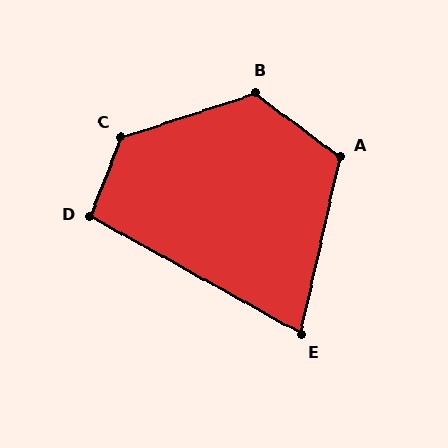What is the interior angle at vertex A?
Approximately 114 degrees (obtuse).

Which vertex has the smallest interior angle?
E, at approximately 73 degrees.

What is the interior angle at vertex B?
Approximately 125 degrees (obtuse).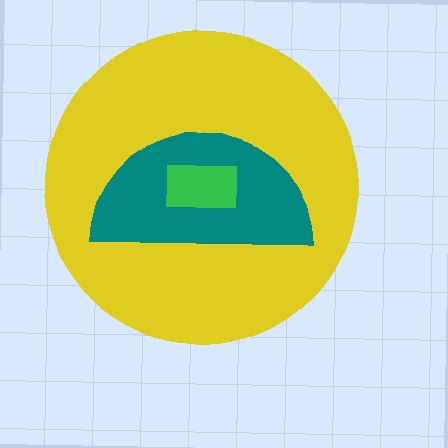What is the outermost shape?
The yellow circle.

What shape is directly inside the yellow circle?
The teal semicircle.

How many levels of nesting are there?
3.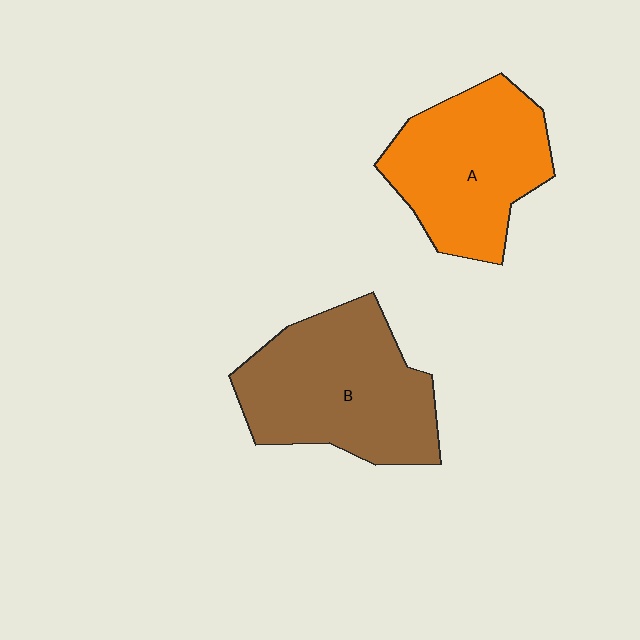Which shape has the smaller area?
Shape A (orange).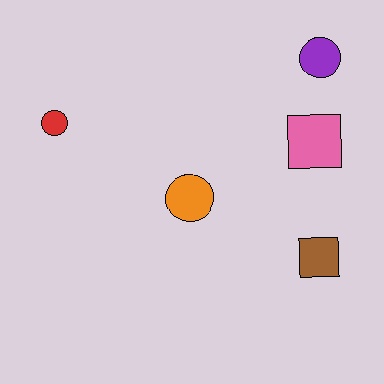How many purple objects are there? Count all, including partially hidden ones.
There is 1 purple object.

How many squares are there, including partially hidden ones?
There are 2 squares.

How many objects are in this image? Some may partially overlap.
There are 5 objects.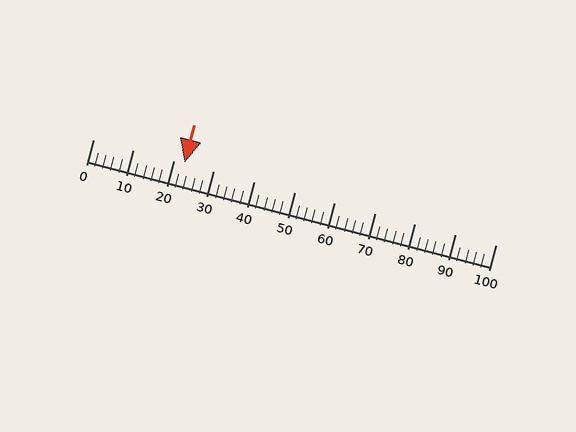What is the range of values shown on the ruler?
The ruler shows values from 0 to 100.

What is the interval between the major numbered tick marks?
The major tick marks are spaced 10 units apart.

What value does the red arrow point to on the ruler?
The red arrow points to approximately 23.